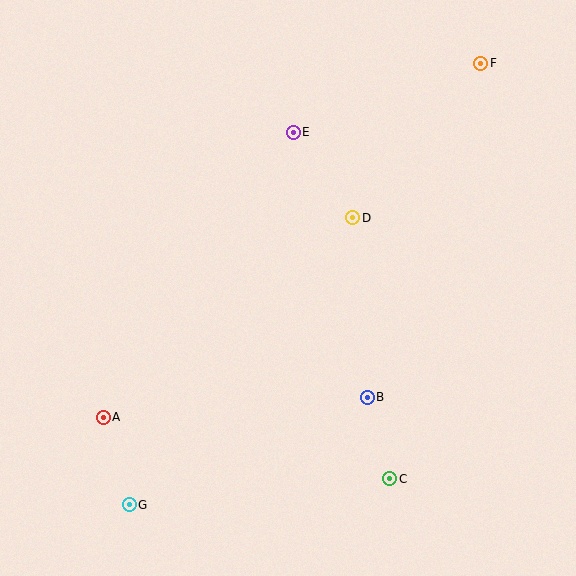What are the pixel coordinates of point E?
Point E is at (293, 132).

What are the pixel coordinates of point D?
Point D is at (353, 218).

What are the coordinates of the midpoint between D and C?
The midpoint between D and C is at (371, 348).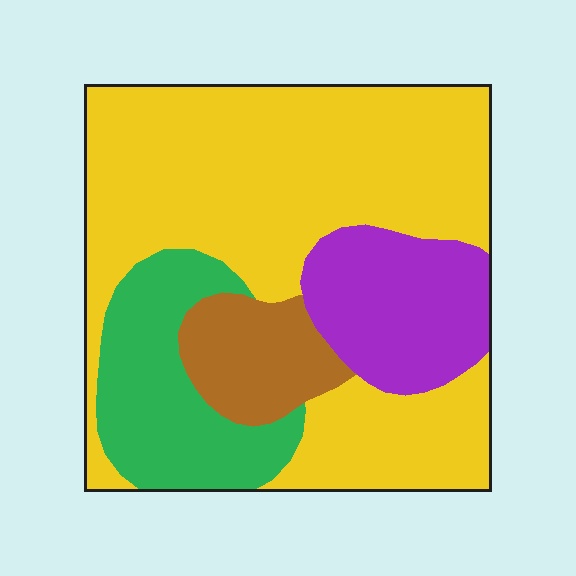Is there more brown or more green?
Green.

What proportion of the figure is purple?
Purple covers 15% of the figure.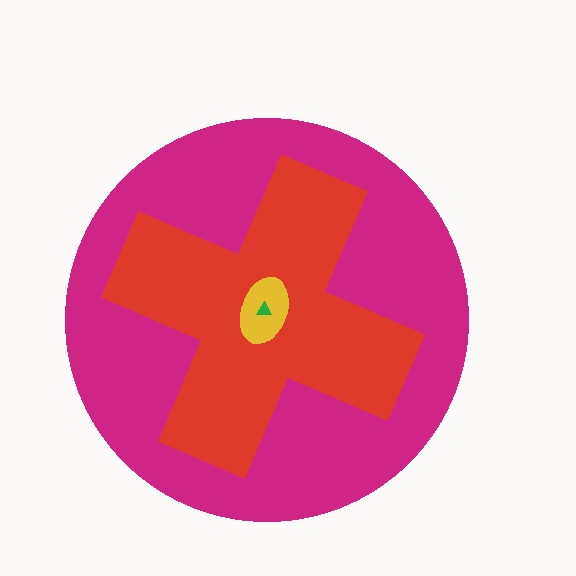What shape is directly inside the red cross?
The yellow ellipse.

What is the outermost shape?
The magenta circle.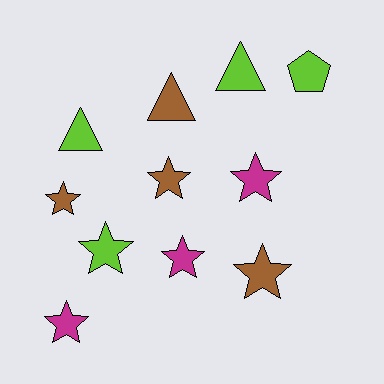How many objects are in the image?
There are 11 objects.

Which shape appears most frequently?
Star, with 7 objects.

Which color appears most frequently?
Brown, with 4 objects.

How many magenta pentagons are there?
There are no magenta pentagons.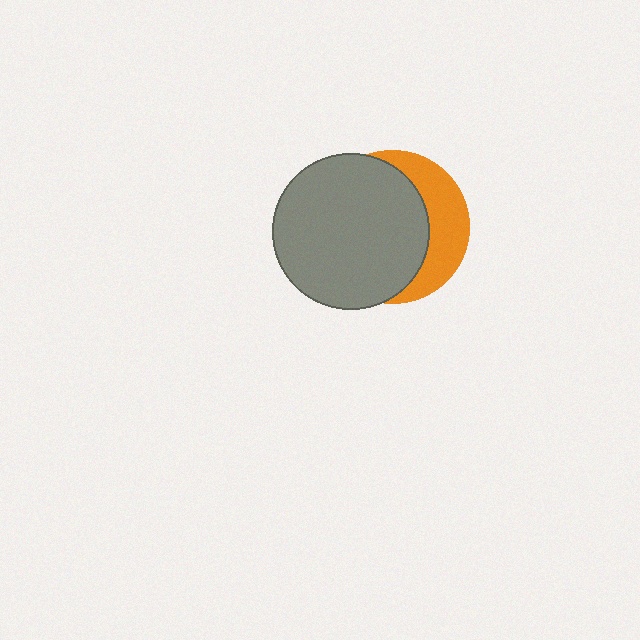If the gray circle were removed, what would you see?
You would see the complete orange circle.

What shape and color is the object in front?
The object in front is a gray circle.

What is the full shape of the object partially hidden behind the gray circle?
The partially hidden object is an orange circle.